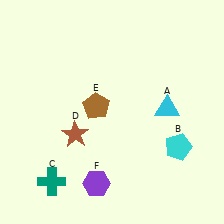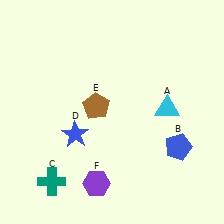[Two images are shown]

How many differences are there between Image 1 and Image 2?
There are 2 differences between the two images.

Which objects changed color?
B changed from cyan to blue. D changed from brown to blue.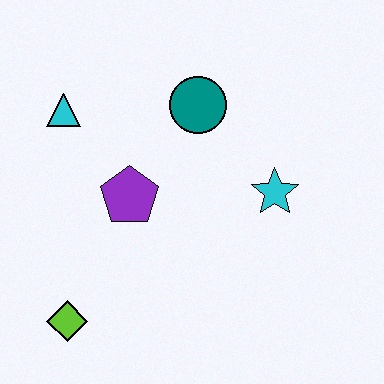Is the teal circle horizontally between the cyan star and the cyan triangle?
Yes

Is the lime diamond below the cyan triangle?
Yes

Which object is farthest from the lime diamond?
The teal circle is farthest from the lime diamond.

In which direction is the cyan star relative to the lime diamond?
The cyan star is to the right of the lime diamond.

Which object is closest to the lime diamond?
The purple pentagon is closest to the lime diamond.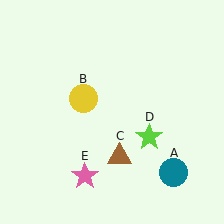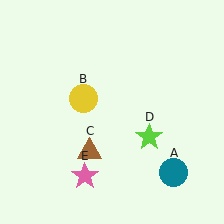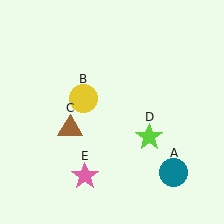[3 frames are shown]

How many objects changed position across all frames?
1 object changed position: brown triangle (object C).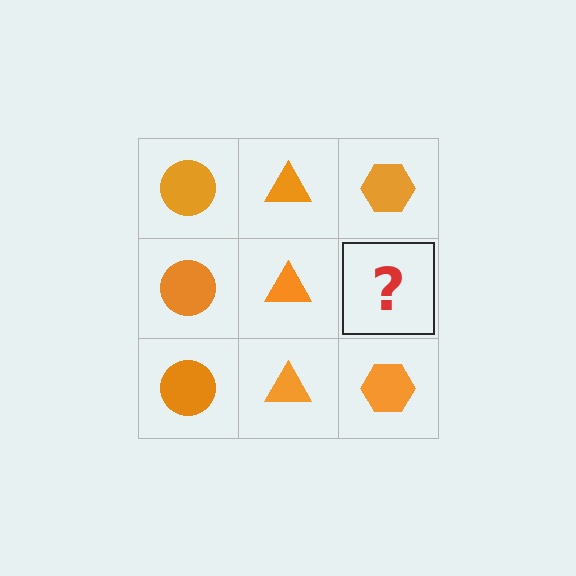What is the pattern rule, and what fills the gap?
The rule is that each column has a consistent shape. The gap should be filled with an orange hexagon.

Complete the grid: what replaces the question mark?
The question mark should be replaced with an orange hexagon.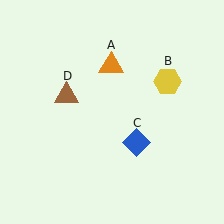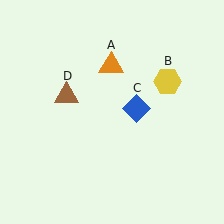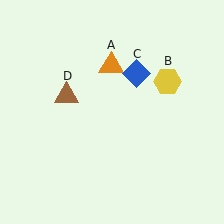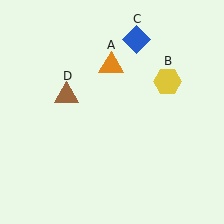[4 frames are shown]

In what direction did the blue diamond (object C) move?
The blue diamond (object C) moved up.